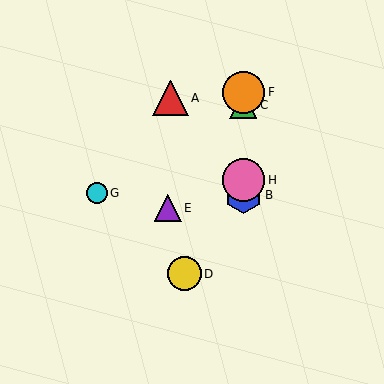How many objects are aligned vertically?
4 objects (B, C, F, H) are aligned vertically.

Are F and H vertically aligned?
Yes, both are at x≈243.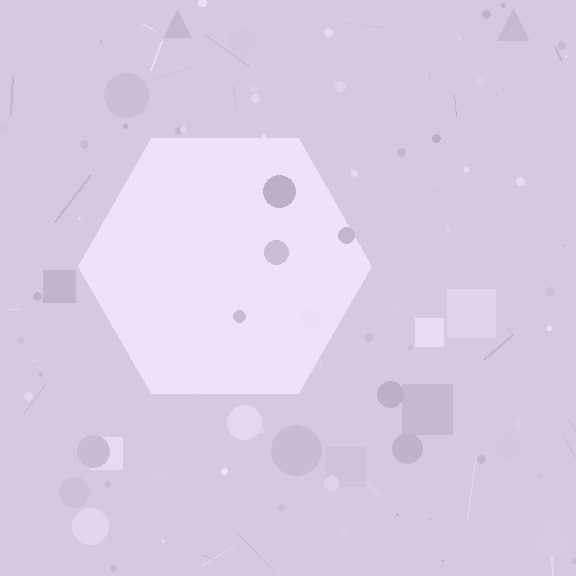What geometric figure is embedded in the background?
A hexagon is embedded in the background.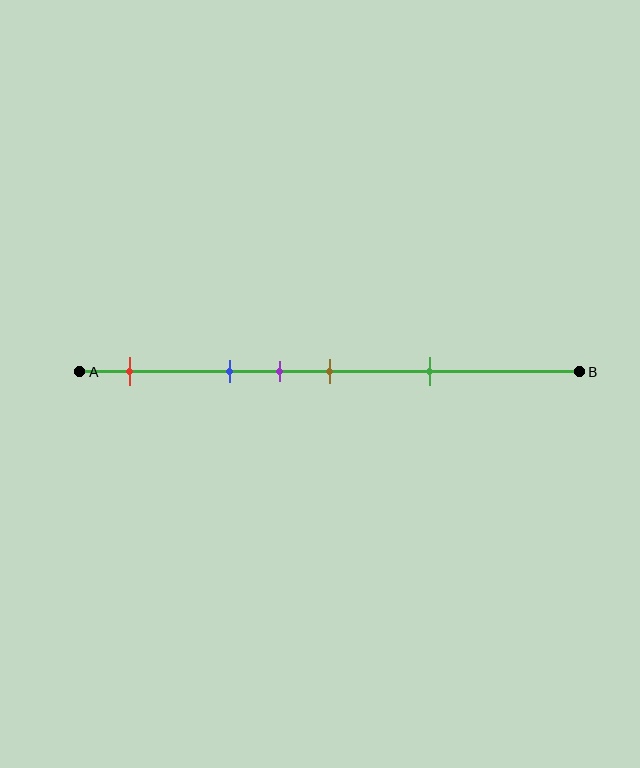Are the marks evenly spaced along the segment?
No, the marks are not evenly spaced.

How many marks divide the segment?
There are 5 marks dividing the segment.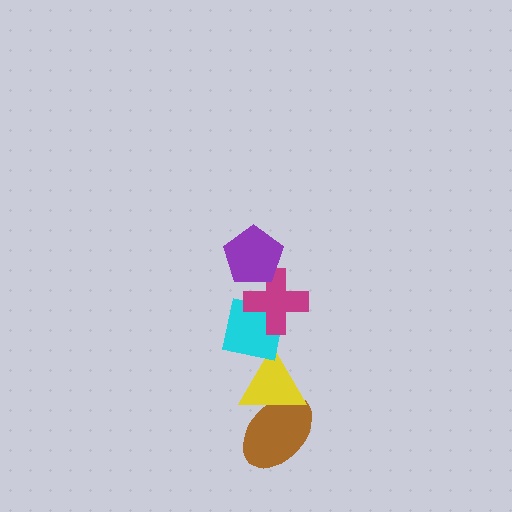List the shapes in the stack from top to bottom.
From top to bottom: the purple pentagon, the magenta cross, the cyan square, the yellow triangle, the brown ellipse.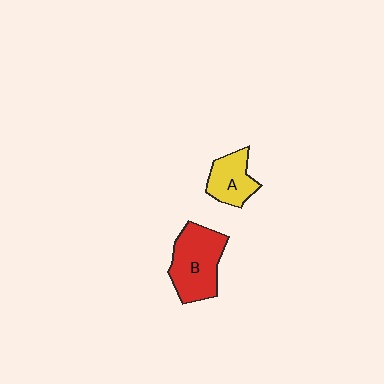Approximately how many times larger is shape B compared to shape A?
Approximately 1.6 times.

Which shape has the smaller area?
Shape A (yellow).